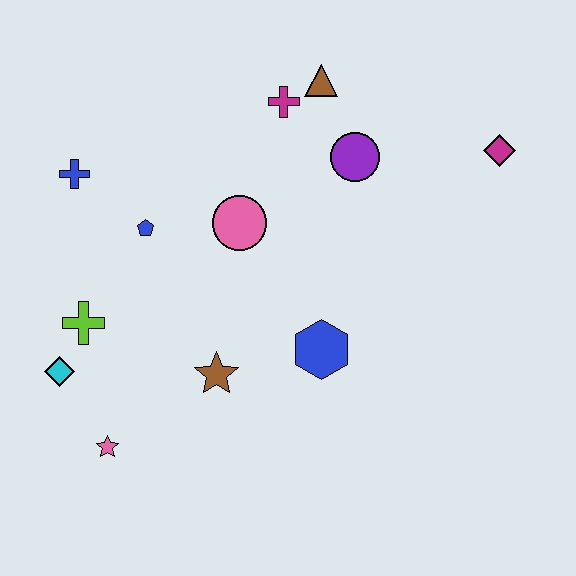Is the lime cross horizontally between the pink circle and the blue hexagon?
No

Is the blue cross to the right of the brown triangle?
No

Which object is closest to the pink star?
The cyan diamond is closest to the pink star.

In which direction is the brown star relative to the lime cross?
The brown star is to the right of the lime cross.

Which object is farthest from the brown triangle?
The pink star is farthest from the brown triangle.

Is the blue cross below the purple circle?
Yes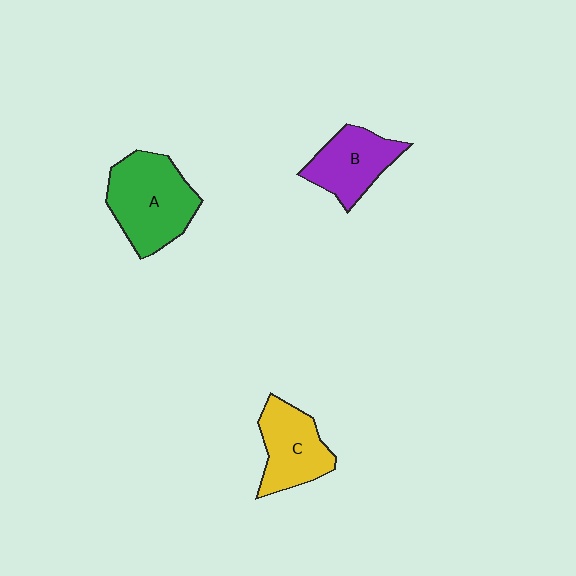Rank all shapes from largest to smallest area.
From largest to smallest: A (green), C (yellow), B (purple).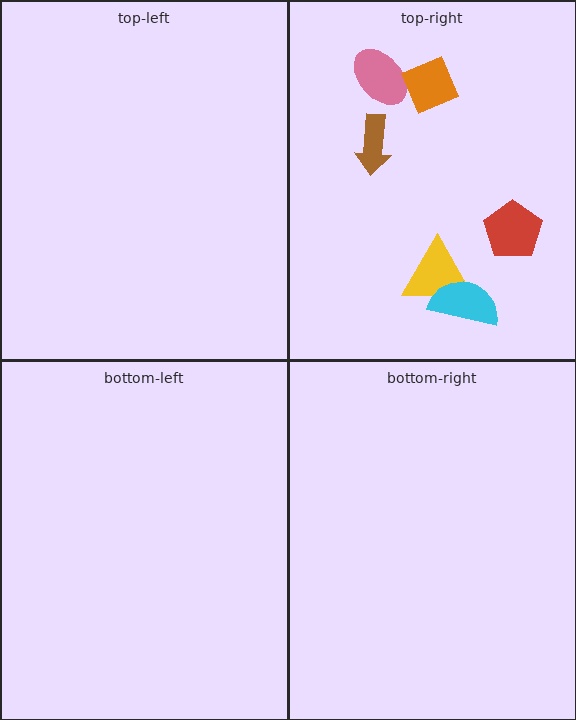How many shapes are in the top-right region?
6.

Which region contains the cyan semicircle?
The top-right region.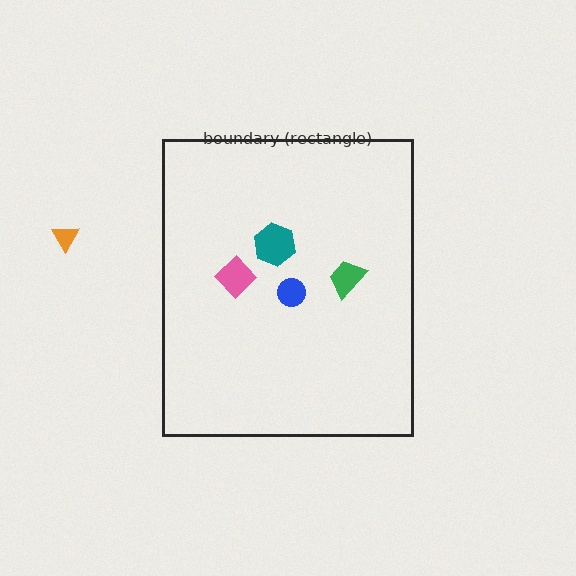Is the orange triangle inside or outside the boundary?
Outside.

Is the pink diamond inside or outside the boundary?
Inside.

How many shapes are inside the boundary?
4 inside, 1 outside.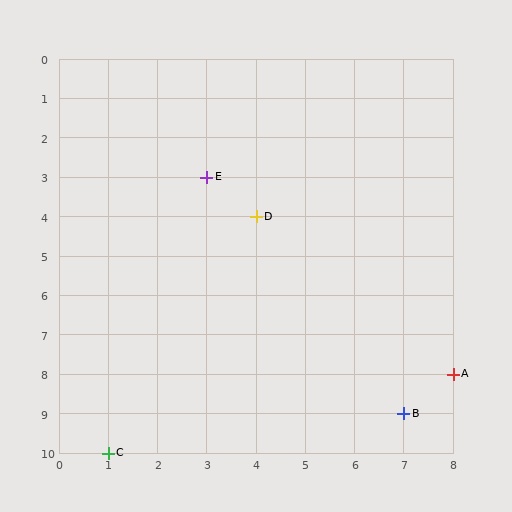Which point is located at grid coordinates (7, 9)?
Point B is at (7, 9).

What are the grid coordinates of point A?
Point A is at grid coordinates (8, 8).